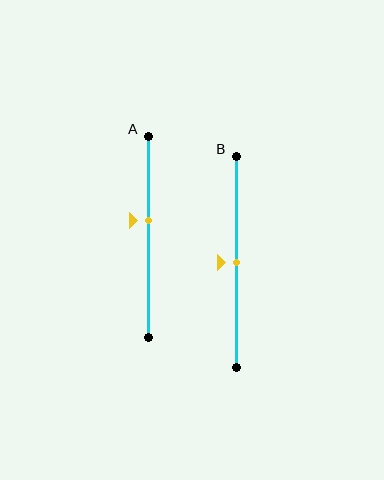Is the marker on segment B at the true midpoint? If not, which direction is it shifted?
Yes, the marker on segment B is at the true midpoint.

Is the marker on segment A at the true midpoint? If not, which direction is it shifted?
No, the marker on segment A is shifted upward by about 8% of the segment length.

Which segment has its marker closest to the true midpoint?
Segment B has its marker closest to the true midpoint.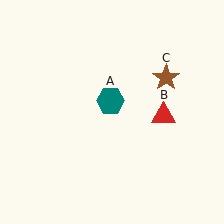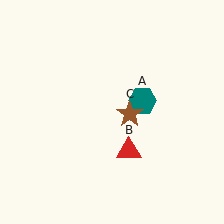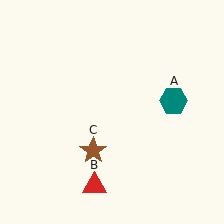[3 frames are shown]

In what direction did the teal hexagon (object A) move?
The teal hexagon (object A) moved right.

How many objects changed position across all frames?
3 objects changed position: teal hexagon (object A), red triangle (object B), brown star (object C).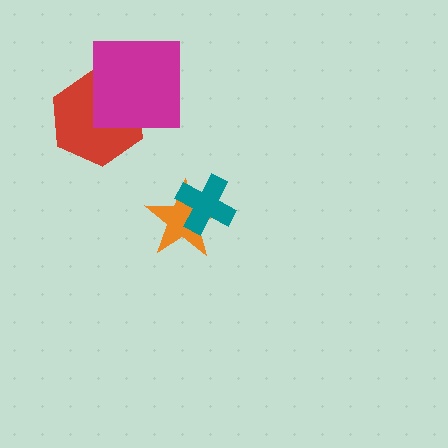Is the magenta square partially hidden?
No, no other shape covers it.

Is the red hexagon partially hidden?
Yes, it is partially covered by another shape.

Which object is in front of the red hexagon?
The magenta square is in front of the red hexagon.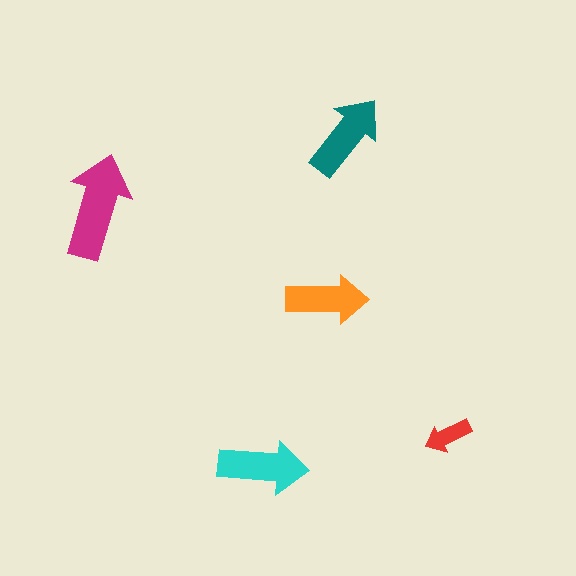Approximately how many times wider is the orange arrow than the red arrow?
About 1.5 times wider.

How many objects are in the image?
There are 5 objects in the image.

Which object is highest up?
The teal arrow is topmost.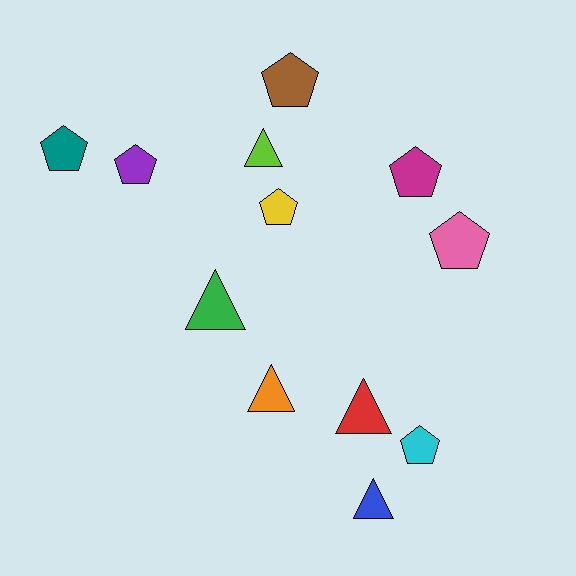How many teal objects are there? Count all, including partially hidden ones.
There is 1 teal object.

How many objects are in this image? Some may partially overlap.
There are 12 objects.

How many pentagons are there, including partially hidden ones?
There are 7 pentagons.